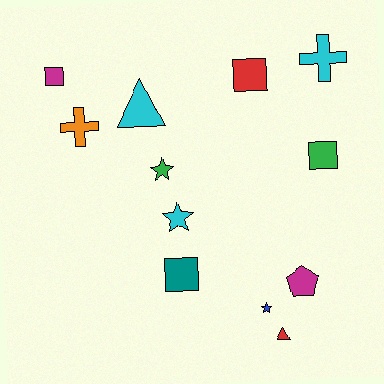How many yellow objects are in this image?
There are no yellow objects.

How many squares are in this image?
There are 4 squares.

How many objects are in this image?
There are 12 objects.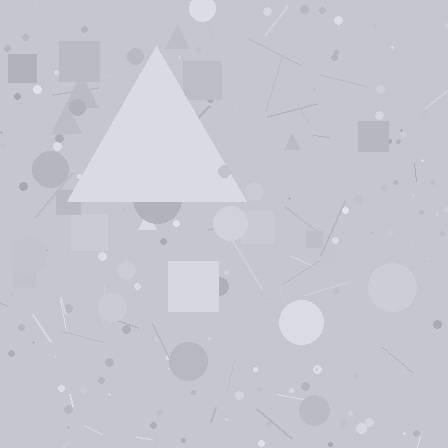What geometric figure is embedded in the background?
A triangle is embedded in the background.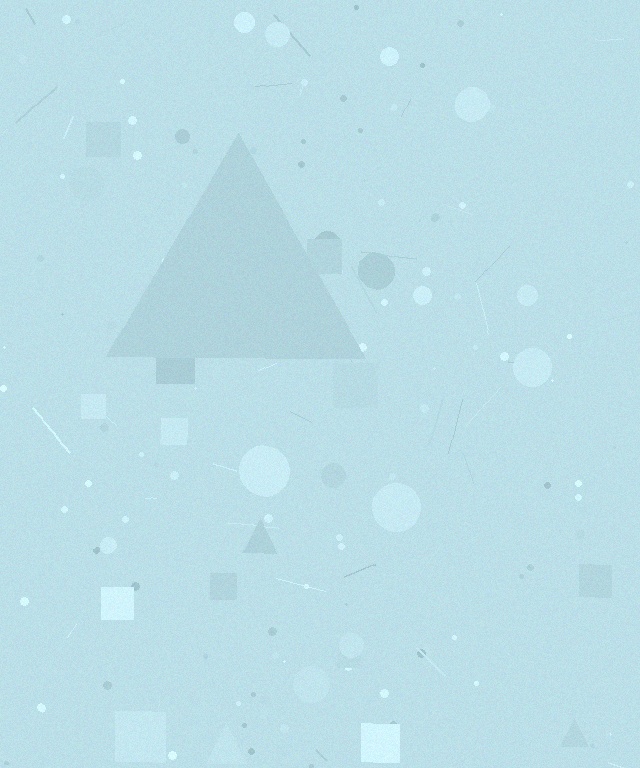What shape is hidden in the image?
A triangle is hidden in the image.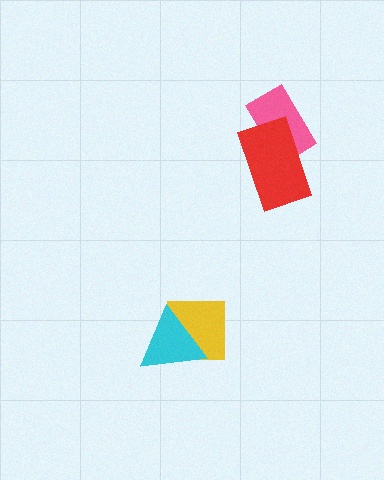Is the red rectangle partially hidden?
No, no other shape covers it.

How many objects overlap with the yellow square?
1 object overlaps with the yellow square.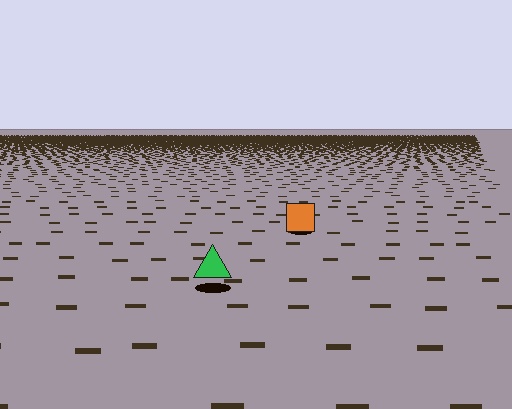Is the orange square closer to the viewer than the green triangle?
No. The green triangle is closer — you can tell from the texture gradient: the ground texture is coarser near it.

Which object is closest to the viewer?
The green triangle is closest. The texture marks near it are larger and more spread out.